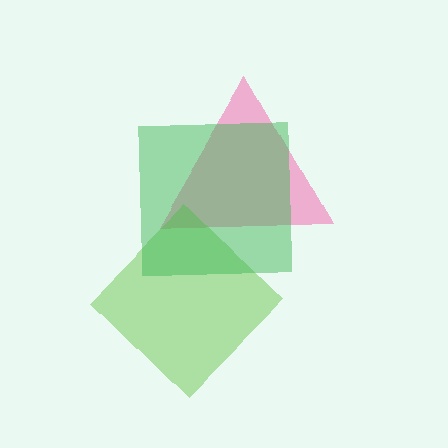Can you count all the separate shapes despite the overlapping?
Yes, there are 3 separate shapes.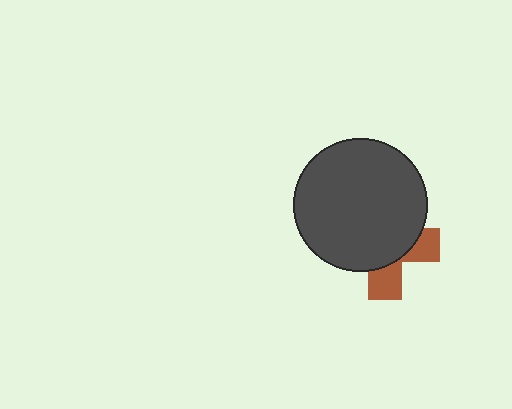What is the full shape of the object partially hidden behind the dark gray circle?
The partially hidden object is a brown cross.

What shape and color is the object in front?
The object in front is a dark gray circle.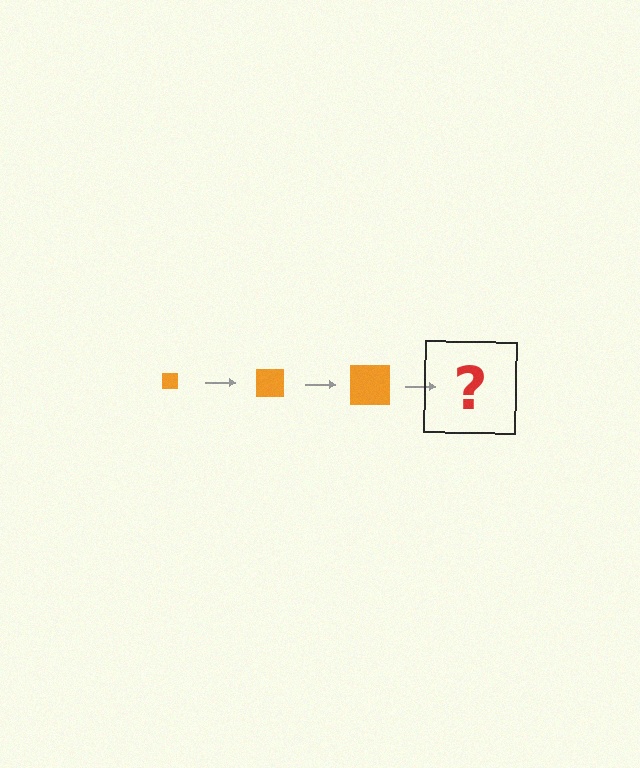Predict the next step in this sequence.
The next step is an orange square, larger than the previous one.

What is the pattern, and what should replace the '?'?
The pattern is that the square gets progressively larger each step. The '?' should be an orange square, larger than the previous one.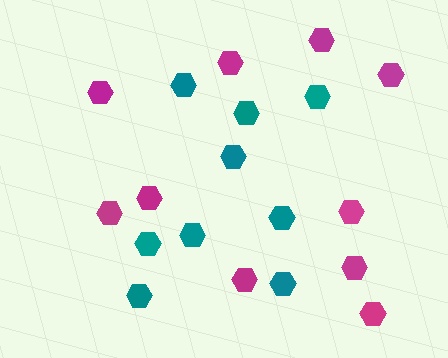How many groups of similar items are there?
There are 2 groups: one group of teal hexagons (9) and one group of magenta hexagons (10).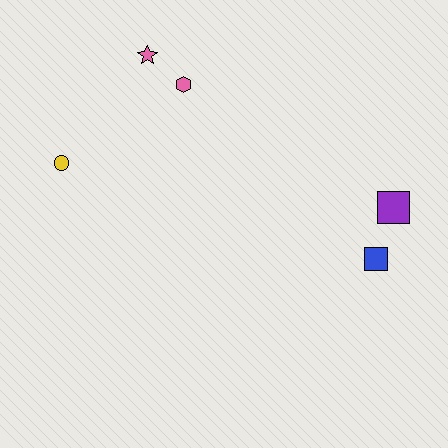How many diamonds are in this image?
There are no diamonds.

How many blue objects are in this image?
There is 1 blue object.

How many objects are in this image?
There are 5 objects.